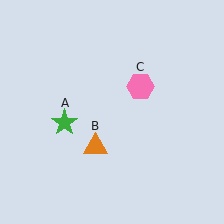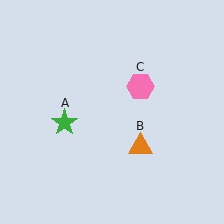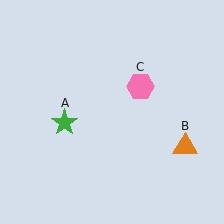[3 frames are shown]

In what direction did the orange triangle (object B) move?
The orange triangle (object B) moved right.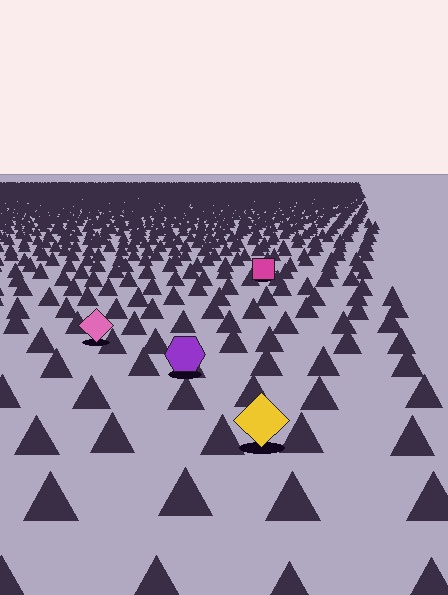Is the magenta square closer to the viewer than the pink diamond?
No. The pink diamond is closer — you can tell from the texture gradient: the ground texture is coarser near it.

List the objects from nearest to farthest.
From nearest to farthest: the yellow diamond, the purple hexagon, the pink diamond, the magenta square.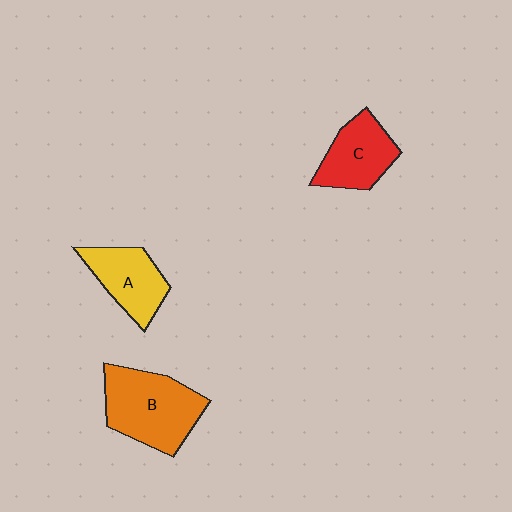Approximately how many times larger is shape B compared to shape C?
Approximately 1.5 times.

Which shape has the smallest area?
Shape C (red).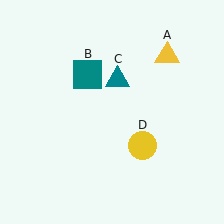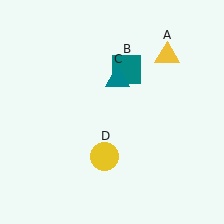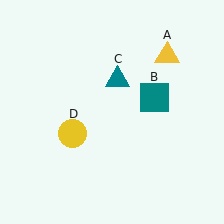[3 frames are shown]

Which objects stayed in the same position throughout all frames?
Yellow triangle (object A) and teal triangle (object C) remained stationary.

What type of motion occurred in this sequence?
The teal square (object B), yellow circle (object D) rotated clockwise around the center of the scene.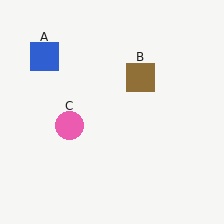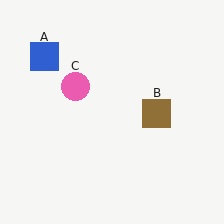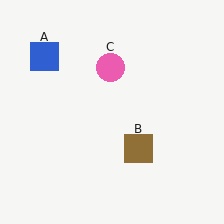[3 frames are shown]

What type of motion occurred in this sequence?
The brown square (object B), pink circle (object C) rotated clockwise around the center of the scene.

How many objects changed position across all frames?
2 objects changed position: brown square (object B), pink circle (object C).